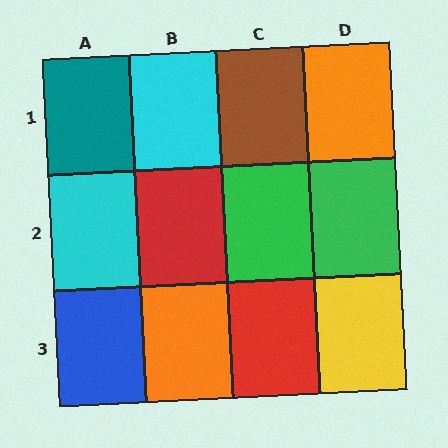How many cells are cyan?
2 cells are cyan.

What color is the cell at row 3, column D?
Yellow.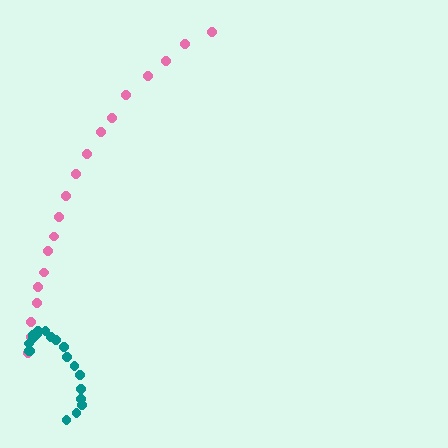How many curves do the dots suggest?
There are 2 distinct paths.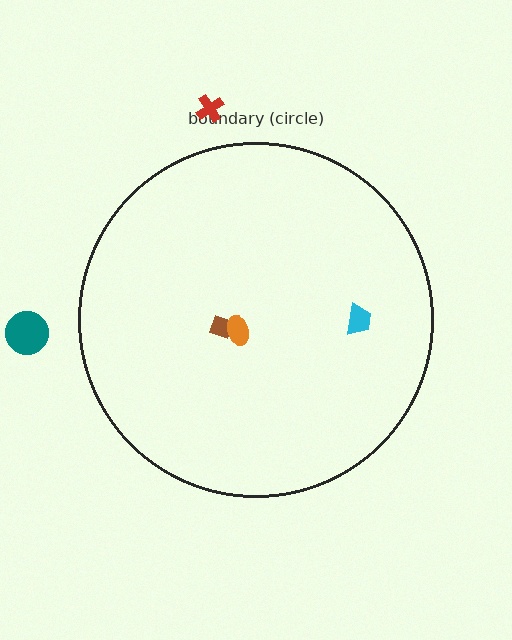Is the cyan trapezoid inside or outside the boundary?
Inside.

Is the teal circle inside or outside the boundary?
Outside.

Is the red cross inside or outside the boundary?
Outside.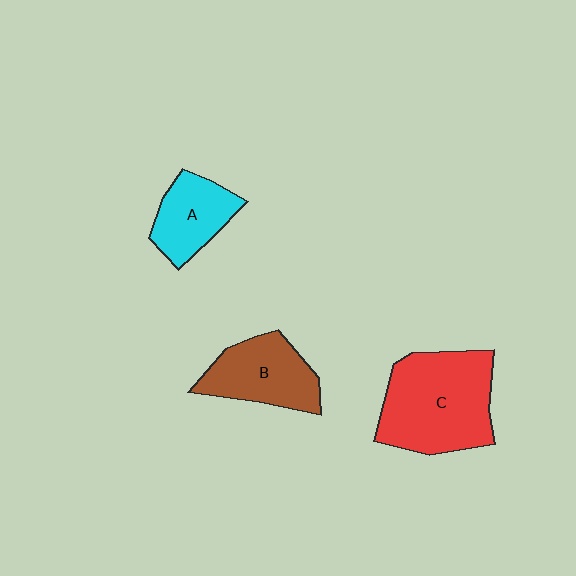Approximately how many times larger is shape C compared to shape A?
Approximately 1.9 times.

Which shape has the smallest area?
Shape A (cyan).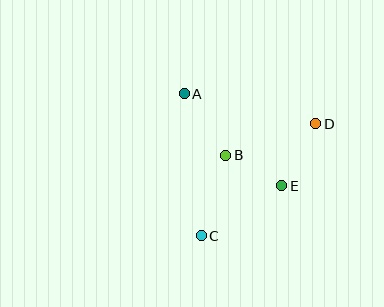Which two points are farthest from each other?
Points C and D are farthest from each other.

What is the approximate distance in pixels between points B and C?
The distance between B and C is approximately 84 pixels.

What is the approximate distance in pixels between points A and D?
The distance between A and D is approximately 135 pixels.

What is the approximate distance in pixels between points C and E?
The distance between C and E is approximately 94 pixels.